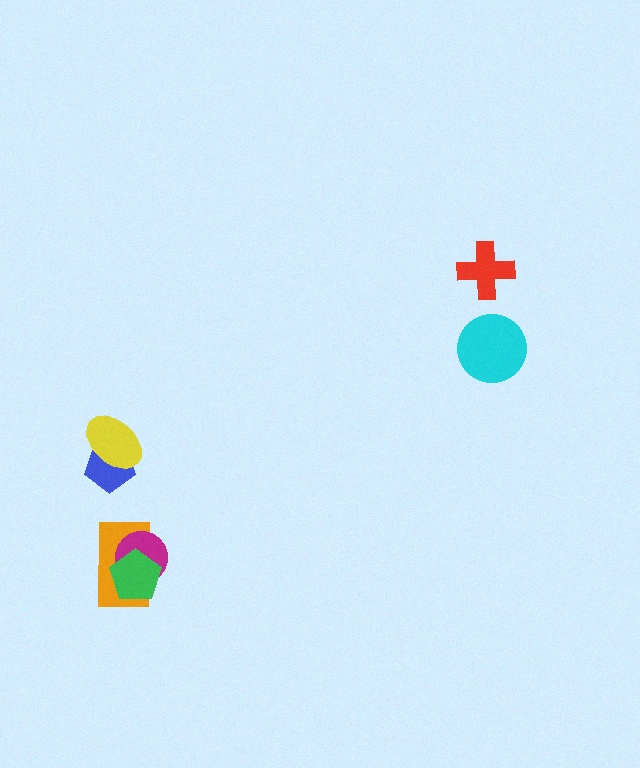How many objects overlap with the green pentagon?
2 objects overlap with the green pentagon.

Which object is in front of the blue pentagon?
The yellow ellipse is in front of the blue pentagon.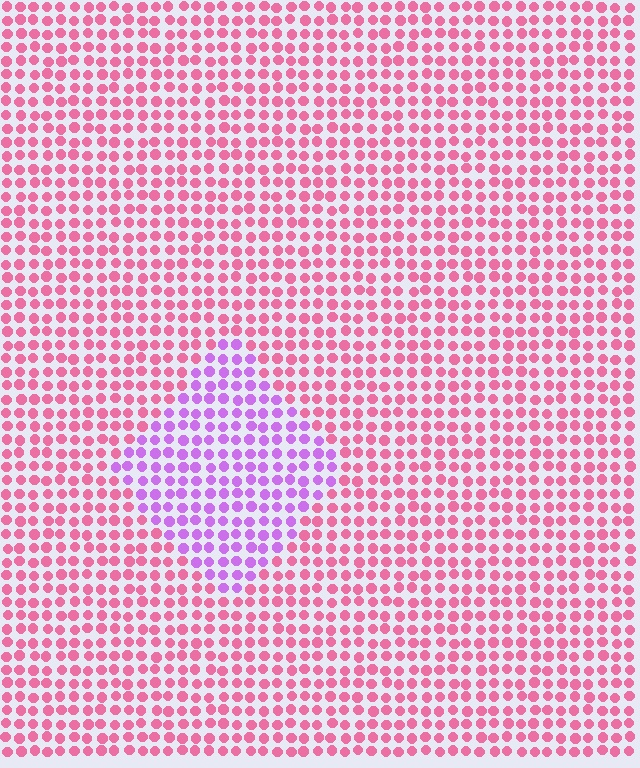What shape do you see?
I see a diamond.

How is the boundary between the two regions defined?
The boundary is defined purely by a slight shift in hue (about 50 degrees). Spacing, size, and orientation are identical on both sides.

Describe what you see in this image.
The image is filled with small pink elements in a uniform arrangement. A diamond-shaped region is visible where the elements are tinted to a slightly different hue, forming a subtle color boundary.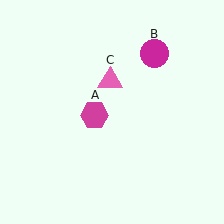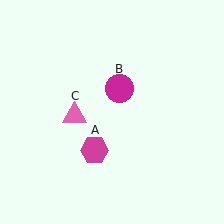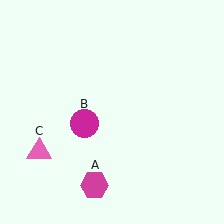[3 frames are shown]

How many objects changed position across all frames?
3 objects changed position: magenta hexagon (object A), magenta circle (object B), pink triangle (object C).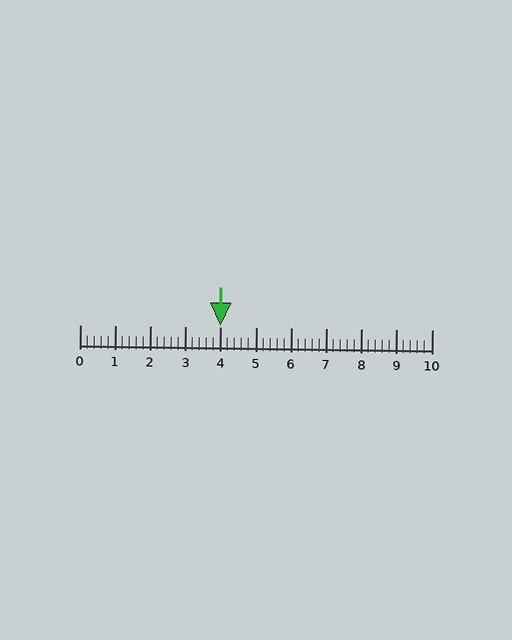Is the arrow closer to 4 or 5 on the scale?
The arrow is closer to 4.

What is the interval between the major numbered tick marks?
The major tick marks are spaced 1 units apart.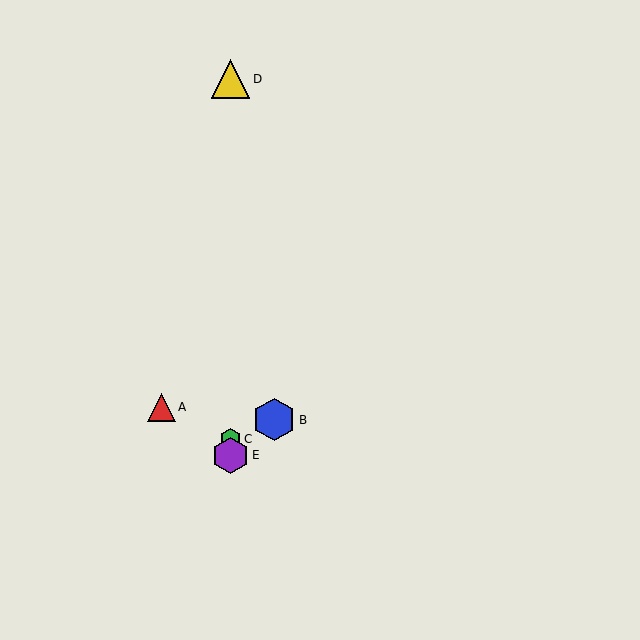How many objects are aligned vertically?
3 objects (C, D, E) are aligned vertically.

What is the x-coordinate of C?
Object C is at x≈230.